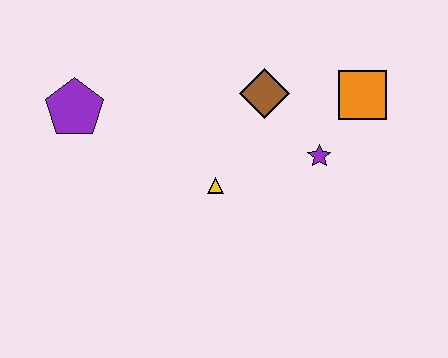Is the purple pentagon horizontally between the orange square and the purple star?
No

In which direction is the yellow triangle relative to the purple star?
The yellow triangle is to the left of the purple star.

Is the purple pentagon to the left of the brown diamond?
Yes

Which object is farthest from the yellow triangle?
The orange square is farthest from the yellow triangle.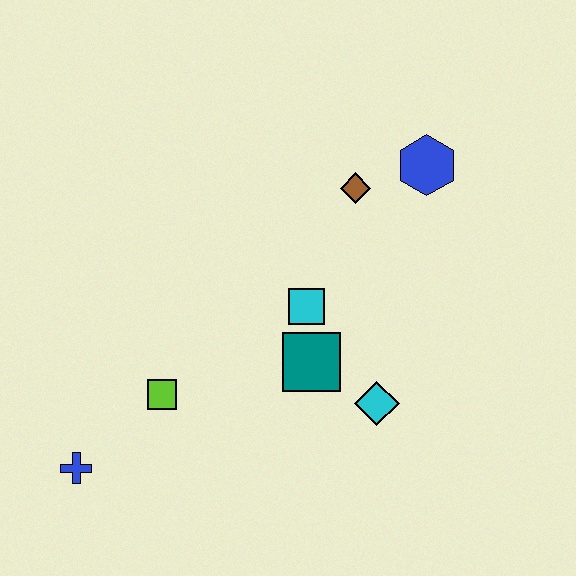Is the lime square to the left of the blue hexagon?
Yes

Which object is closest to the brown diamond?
The blue hexagon is closest to the brown diamond.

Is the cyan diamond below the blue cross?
No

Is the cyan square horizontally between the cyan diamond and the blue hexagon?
No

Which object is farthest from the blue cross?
The blue hexagon is farthest from the blue cross.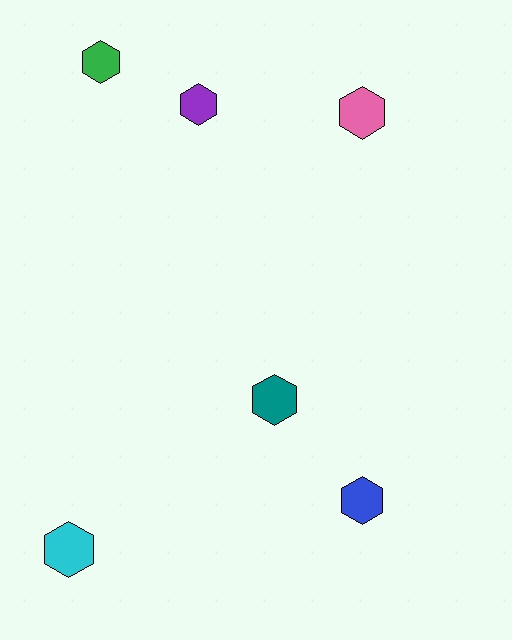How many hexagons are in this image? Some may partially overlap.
There are 6 hexagons.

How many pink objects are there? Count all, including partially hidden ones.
There is 1 pink object.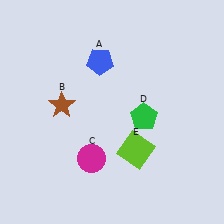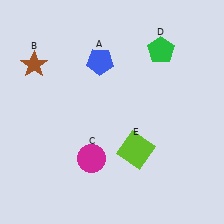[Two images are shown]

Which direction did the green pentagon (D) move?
The green pentagon (D) moved up.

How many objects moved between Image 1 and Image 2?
2 objects moved between the two images.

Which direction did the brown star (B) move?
The brown star (B) moved up.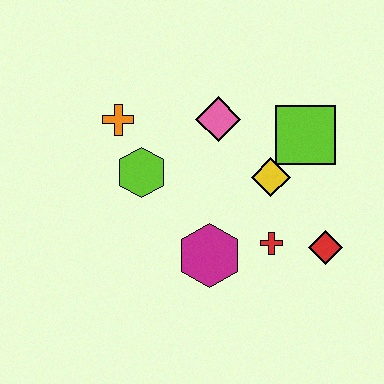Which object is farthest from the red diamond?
The orange cross is farthest from the red diamond.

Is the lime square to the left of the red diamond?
Yes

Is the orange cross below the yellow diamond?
No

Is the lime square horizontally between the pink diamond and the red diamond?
Yes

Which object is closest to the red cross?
The red diamond is closest to the red cross.